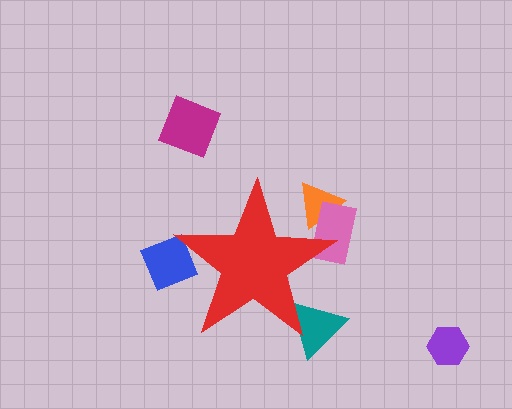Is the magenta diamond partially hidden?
No, the magenta diamond is fully visible.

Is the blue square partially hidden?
Yes, the blue square is partially hidden behind the red star.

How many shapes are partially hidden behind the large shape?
4 shapes are partially hidden.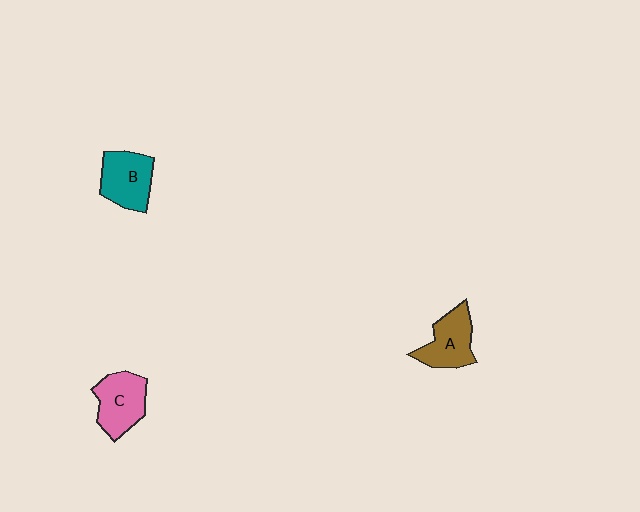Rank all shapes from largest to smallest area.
From largest to smallest: C (pink), B (teal), A (brown).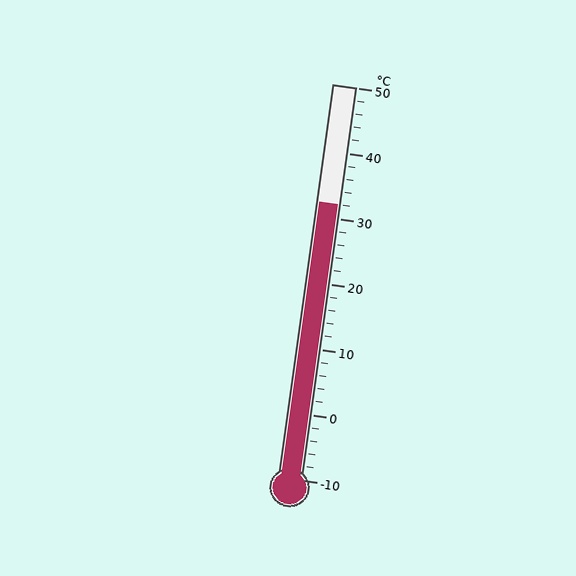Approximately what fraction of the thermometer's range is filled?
The thermometer is filled to approximately 70% of its range.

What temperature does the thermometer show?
The thermometer shows approximately 32°C.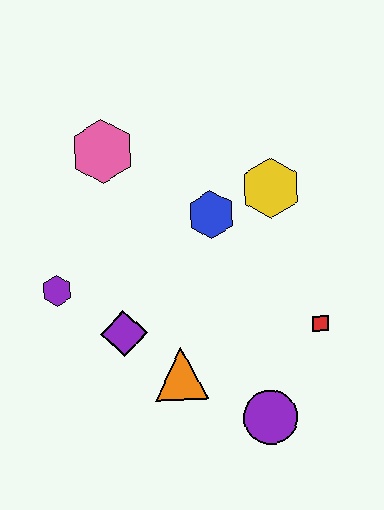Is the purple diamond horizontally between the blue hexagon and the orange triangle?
No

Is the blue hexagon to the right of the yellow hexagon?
No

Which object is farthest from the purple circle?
The pink hexagon is farthest from the purple circle.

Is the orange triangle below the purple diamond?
Yes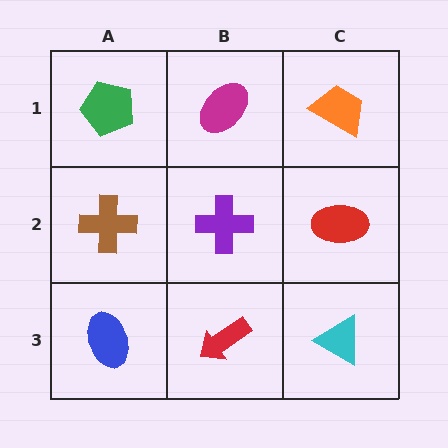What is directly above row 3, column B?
A purple cross.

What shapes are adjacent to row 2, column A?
A green pentagon (row 1, column A), a blue ellipse (row 3, column A), a purple cross (row 2, column B).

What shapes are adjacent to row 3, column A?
A brown cross (row 2, column A), a red arrow (row 3, column B).